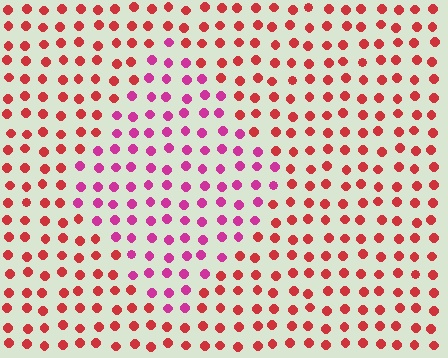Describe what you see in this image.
The image is filled with small red elements in a uniform arrangement. A diamond-shaped region is visible where the elements are tinted to a slightly different hue, forming a subtle color boundary.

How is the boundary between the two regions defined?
The boundary is defined purely by a slight shift in hue (about 38 degrees). Spacing, size, and orientation are identical on both sides.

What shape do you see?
I see a diamond.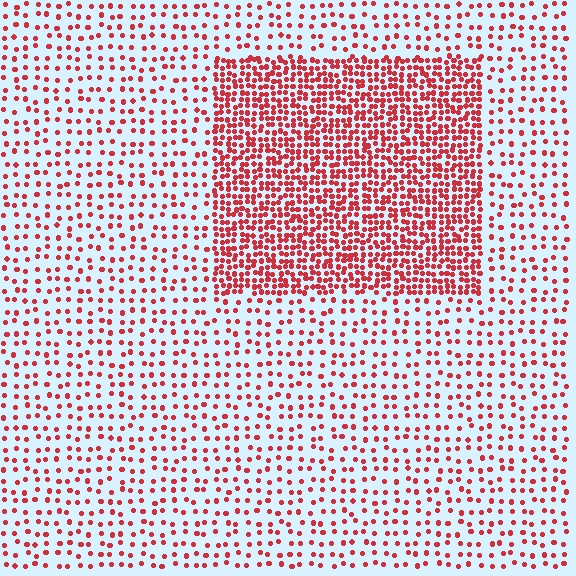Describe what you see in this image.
The image contains small red elements arranged at two different densities. A rectangle-shaped region is visible where the elements are more densely packed than the surrounding area.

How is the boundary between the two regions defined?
The boundary is defined by a change in element density (approximately 2.7x ratio). All elements are the same color, size, and shape.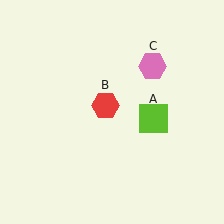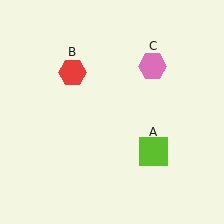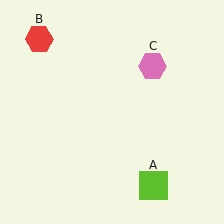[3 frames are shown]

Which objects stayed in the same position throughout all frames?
Pink hexagon (object C) remained stationary.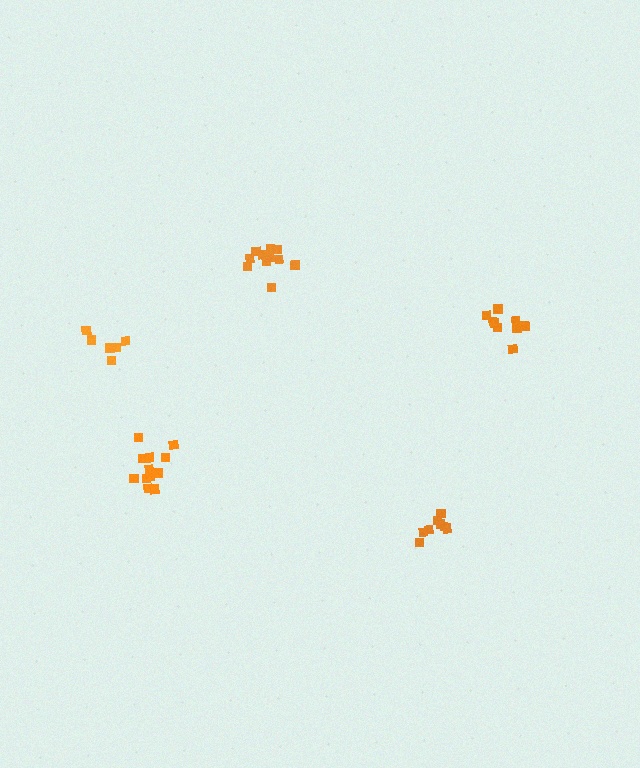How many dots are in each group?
Group 1: 12 dots, Group 2: 8 dots, Group 3: 9 dots, Group 4: 12 dots, Group 5: 6 dots (47 total).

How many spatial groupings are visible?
There are 5 spatial groupings.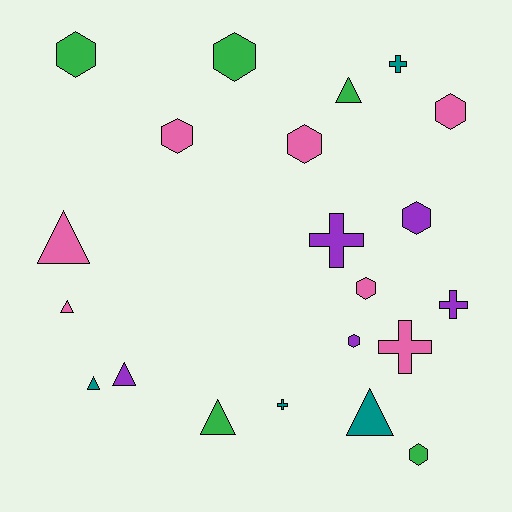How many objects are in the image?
There are 21 objects.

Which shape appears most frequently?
Hexagon, with 9 objects.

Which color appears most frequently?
Pink, with 7 objects.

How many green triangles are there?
There are 2 green triangles.